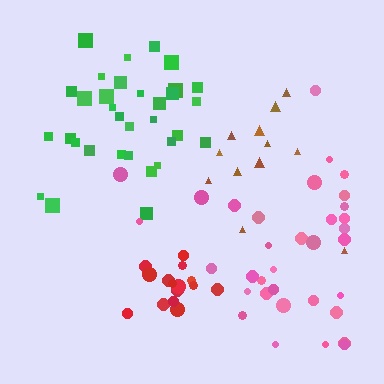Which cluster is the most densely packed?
Red.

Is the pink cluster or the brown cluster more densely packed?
Pink.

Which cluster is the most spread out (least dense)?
Brown.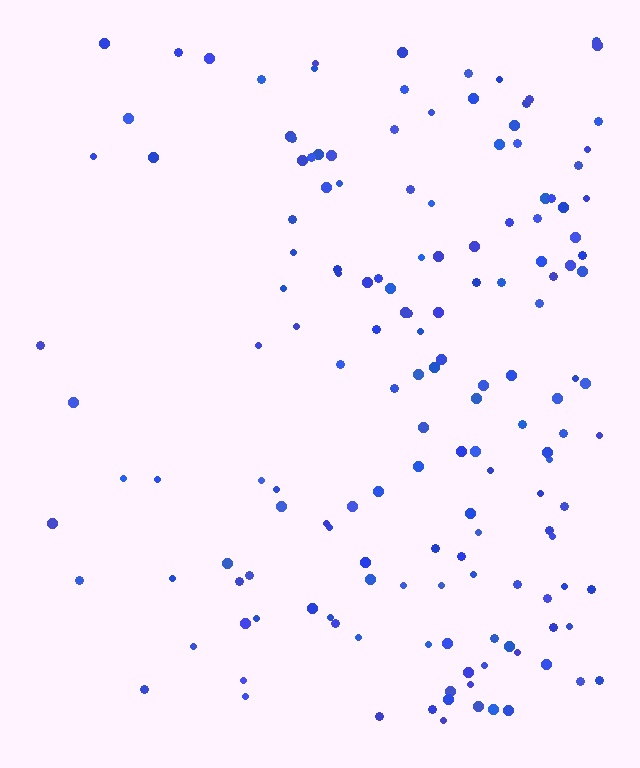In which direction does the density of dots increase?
From left to right, with the right side densest.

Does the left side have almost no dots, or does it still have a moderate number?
Still a moderate number, just noticeably fewer than the right.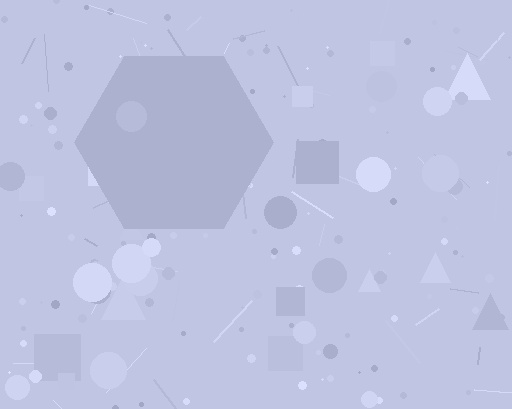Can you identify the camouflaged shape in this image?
The camouflaged shape is a hexagon.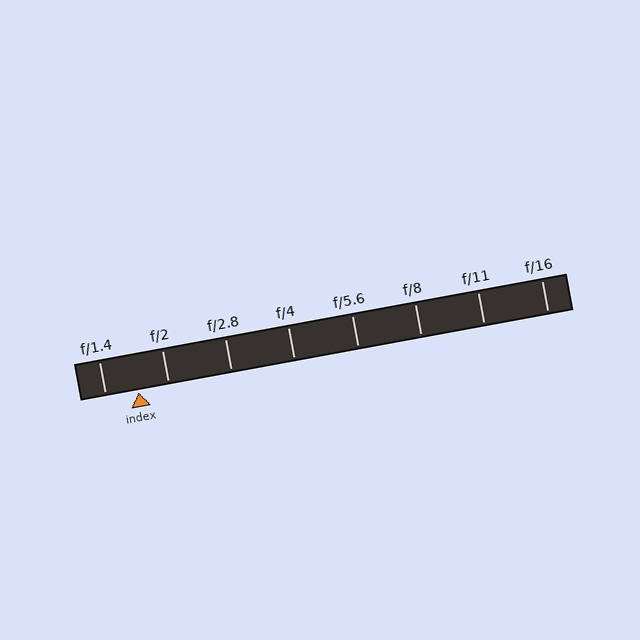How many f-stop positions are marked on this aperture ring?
There are 8 f-stop positions marked.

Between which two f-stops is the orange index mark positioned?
The index mark is between f/1.4 and f/2.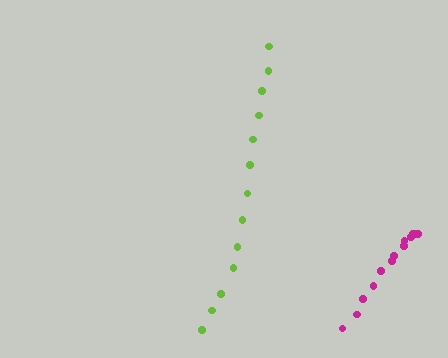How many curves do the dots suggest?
There are 2 distinct paths.